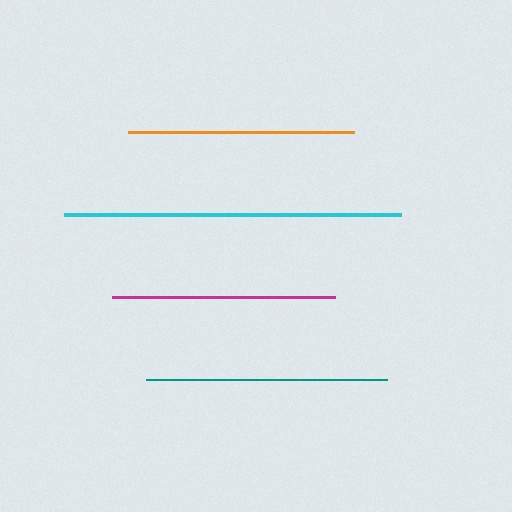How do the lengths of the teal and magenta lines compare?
The teal and magenta lines are approximately the same length.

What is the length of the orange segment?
The orange segment is approximately 225 pixels long.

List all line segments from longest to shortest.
From longest to shortest: cyan, teal, orange, magenta.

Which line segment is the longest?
The cyan line is the longest at approximately 336 pixels.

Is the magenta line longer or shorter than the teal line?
The teal line is longer than the magenta line.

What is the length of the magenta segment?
The magenta segment is approximately 223 pixels long.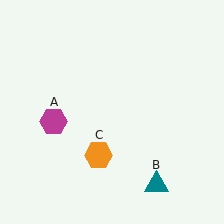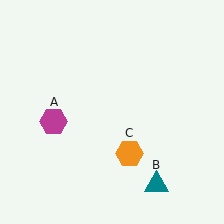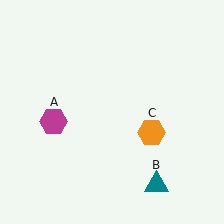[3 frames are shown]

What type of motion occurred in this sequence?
The orange hexagon (object C) rotated counterclockwise around the center of the scene.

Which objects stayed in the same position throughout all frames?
Magenta hexagon (object A) and teal triangle (object B) remained stationary.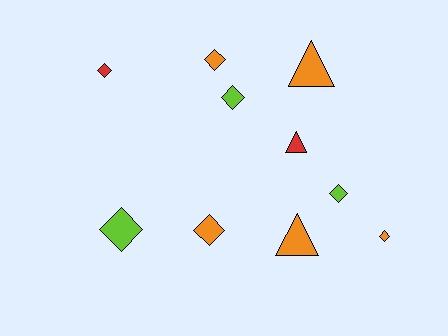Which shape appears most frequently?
Diamond, with 7 objects.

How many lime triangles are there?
There are no lime triangles.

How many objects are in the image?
There are 10 objects.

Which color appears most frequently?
Orange, with 5 objects.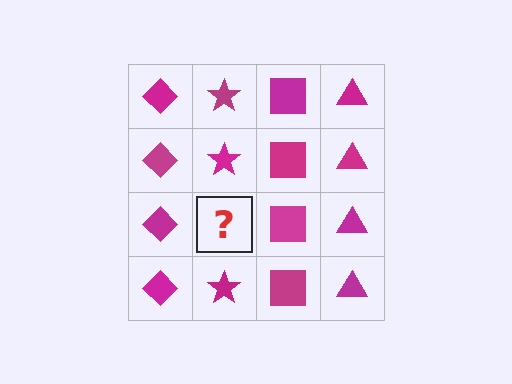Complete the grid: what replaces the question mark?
The question mark should be replaced with a magenta star.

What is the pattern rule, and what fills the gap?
The rule is that each column has a consistent shape. The gap should be filled with a magenta star.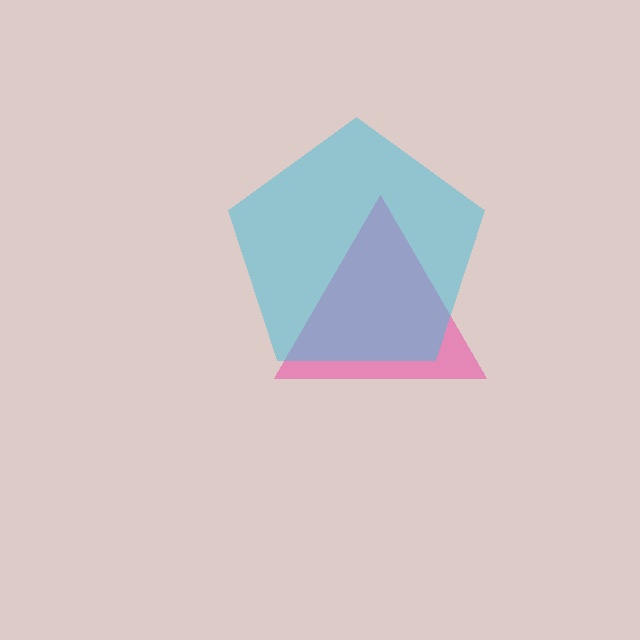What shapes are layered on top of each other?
The layered shapes are: a pink triangle, a cyan pentagon.